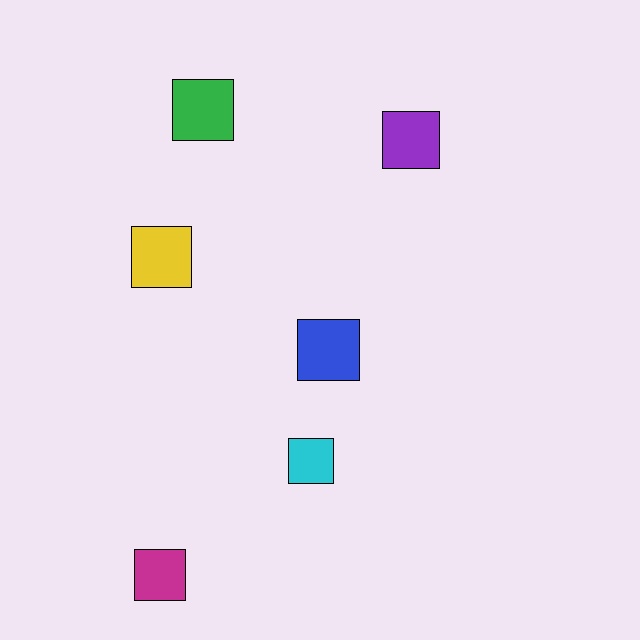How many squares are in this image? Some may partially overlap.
There are 6 squares.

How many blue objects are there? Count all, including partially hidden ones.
There is 1 blue object.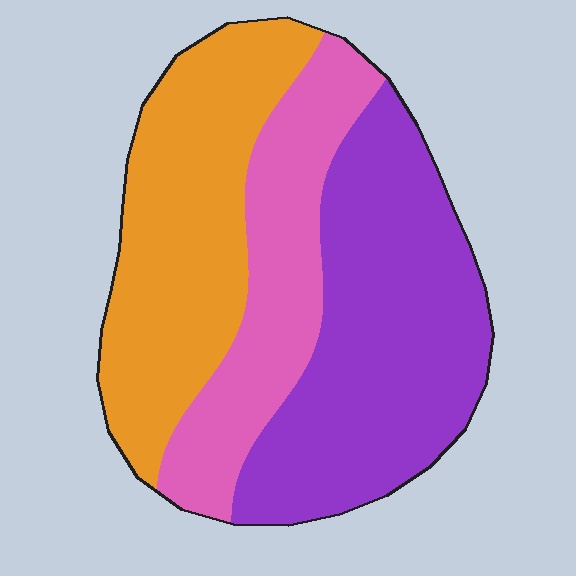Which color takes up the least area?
Pink, at roughly 25%.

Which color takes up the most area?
Purple, at roughly 40%.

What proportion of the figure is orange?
Orange covers 34% of the figure.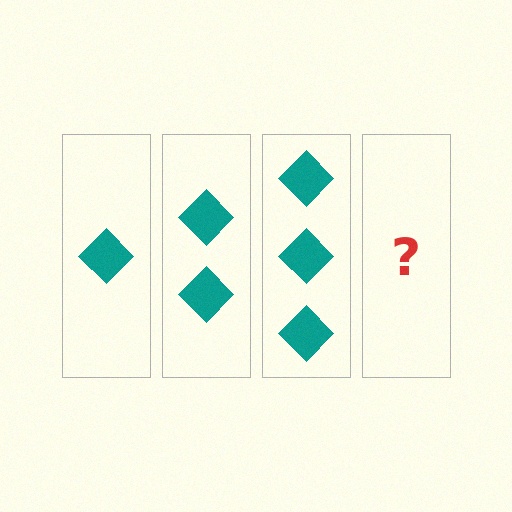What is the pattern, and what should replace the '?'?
The pattern is that each step adds one more diamond. The '?' should be 4 diamonds.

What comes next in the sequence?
The next element should be 4 diamonds.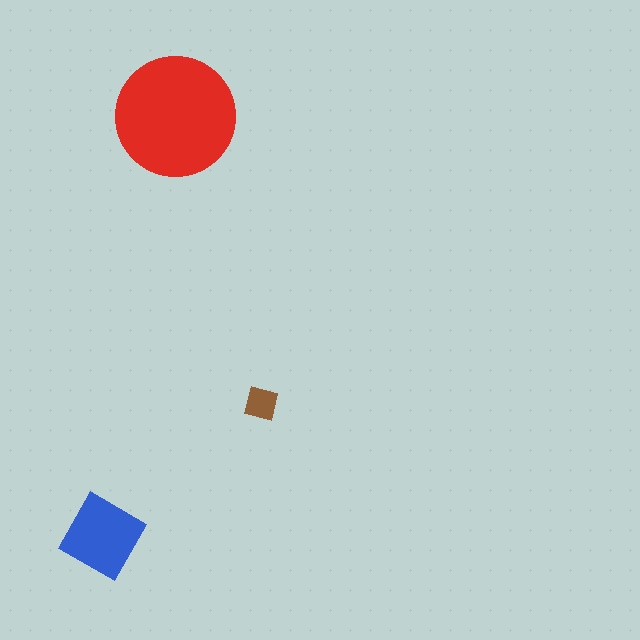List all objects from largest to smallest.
The red circle, the blue square, the brown square.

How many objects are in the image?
There are 3 objects in the image.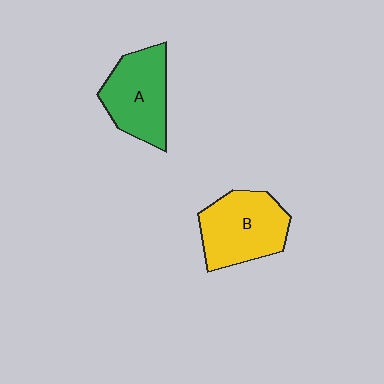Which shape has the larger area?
Shape B (yellow).